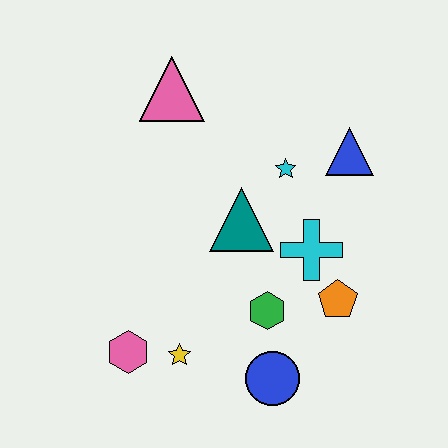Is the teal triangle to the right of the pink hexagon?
Yes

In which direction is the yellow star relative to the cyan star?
The yellow star is below the cyan star.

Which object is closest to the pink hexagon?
The yellow star is closest to the pink hexagon.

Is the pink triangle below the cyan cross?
No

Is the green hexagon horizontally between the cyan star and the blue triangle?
No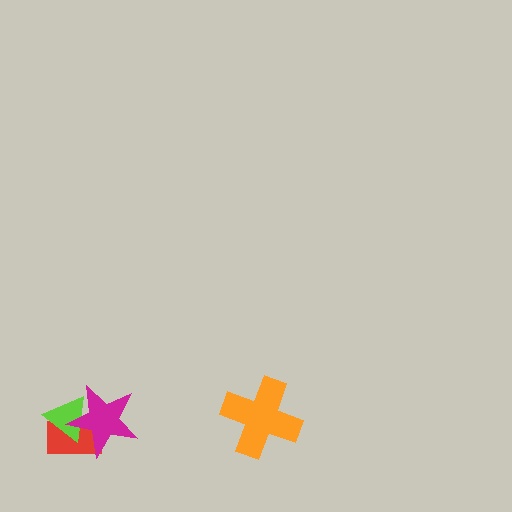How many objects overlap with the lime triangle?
2 objects overlap with the lime triangle.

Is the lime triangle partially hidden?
Yes, it is partially covered by another shape.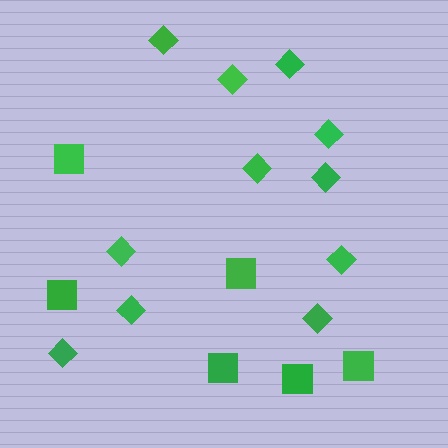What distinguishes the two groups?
There are 2 groups: one group of diamonds (11) and one group of squares (6).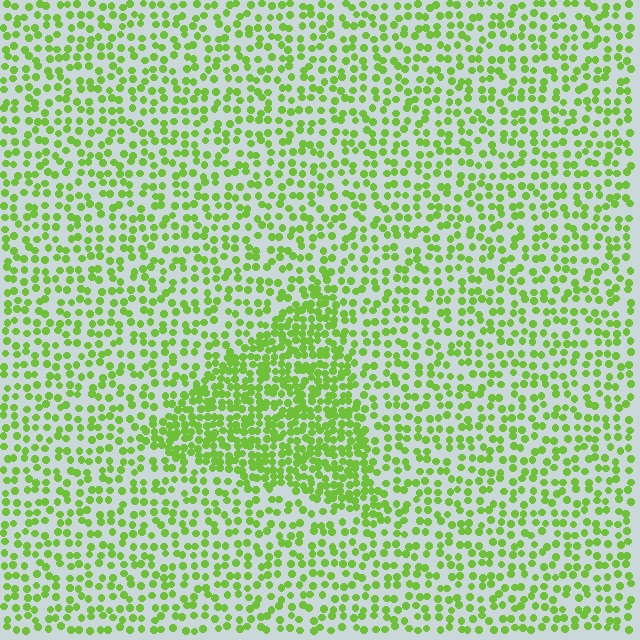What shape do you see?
I see a triangle.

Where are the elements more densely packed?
The elements are more densely packed inside the triangle boundary.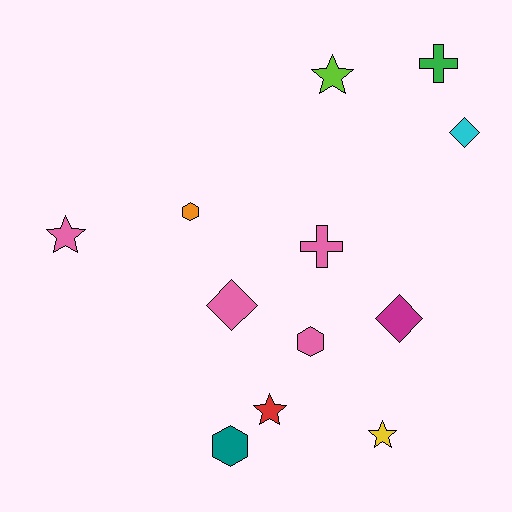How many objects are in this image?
There are 12 objects.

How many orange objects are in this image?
There is 1 orange object.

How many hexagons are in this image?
There are 3 hexagons.